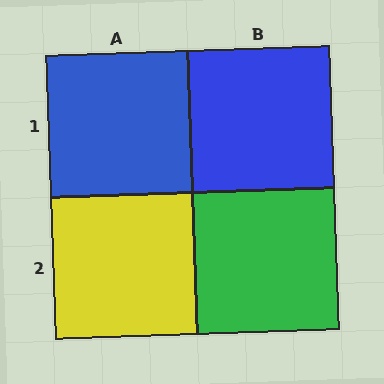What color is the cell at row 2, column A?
Yellow.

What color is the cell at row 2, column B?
Green.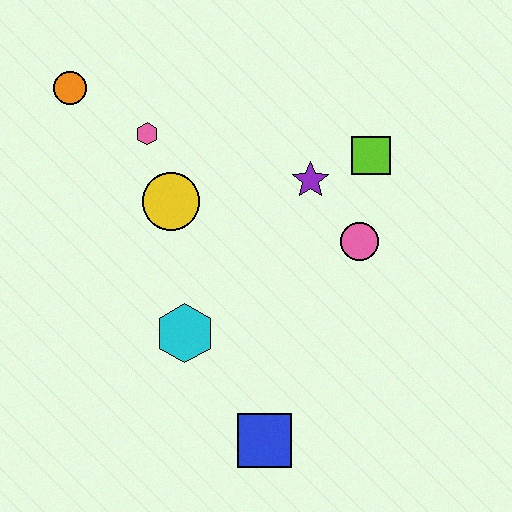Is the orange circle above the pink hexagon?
Yes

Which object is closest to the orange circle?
The pink hexagon is closest to the orange circle.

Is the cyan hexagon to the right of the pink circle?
No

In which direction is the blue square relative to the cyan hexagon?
The blue square is below the cyan hexagon.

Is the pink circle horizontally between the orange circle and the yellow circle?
No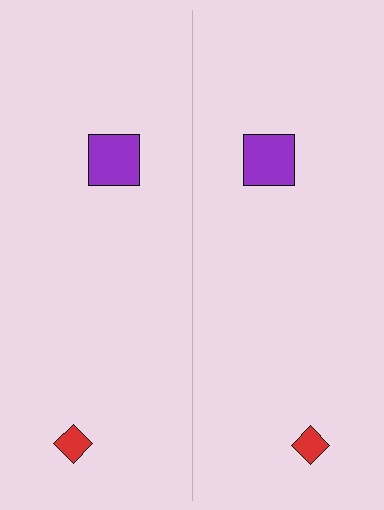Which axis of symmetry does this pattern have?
The pattern has a vertical axis of symmetry running through the center of the image.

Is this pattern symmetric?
Yes, this pattern has bilateral (reflection) symmetry.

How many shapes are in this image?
There are 4 shapes in this image.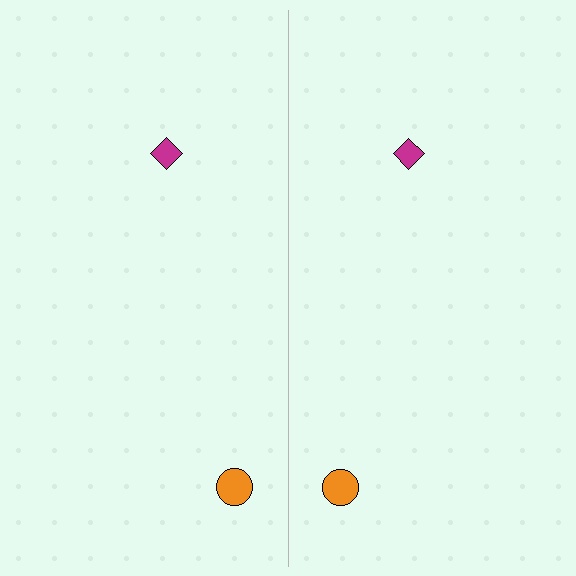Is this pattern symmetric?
Yes, this pattern has bilateral (reflection) symmetry.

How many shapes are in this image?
There are 4 shapes in this image.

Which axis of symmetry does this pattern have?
The pattern has a vertical axis of symmetry running through the center of the image.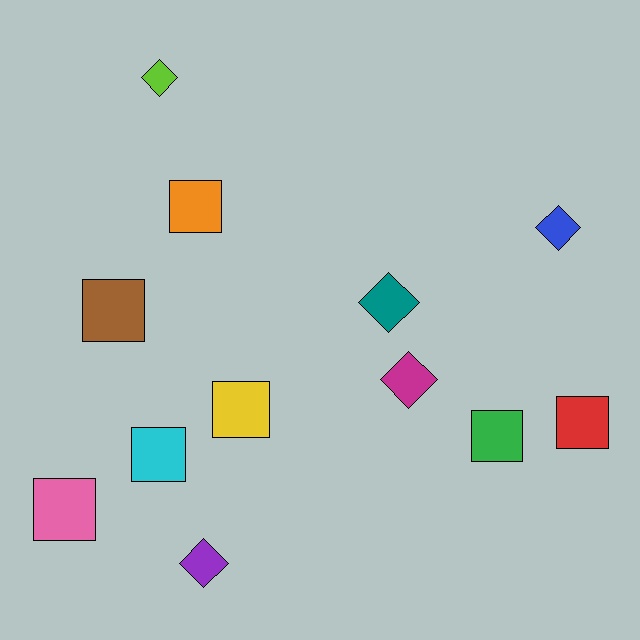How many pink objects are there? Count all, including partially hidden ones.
There is 1 pink object.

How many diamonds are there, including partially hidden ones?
There are 5 diamonds.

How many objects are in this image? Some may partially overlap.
There are 12 objects.